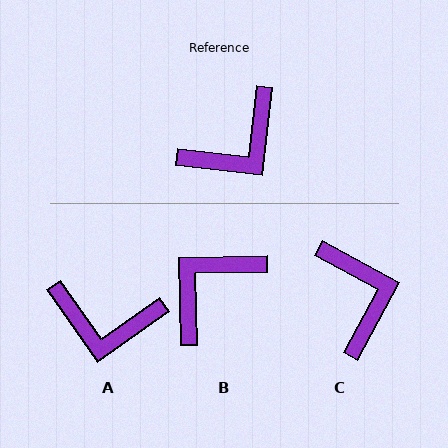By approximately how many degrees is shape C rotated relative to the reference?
Approximately 68 degrees counter-clockwise.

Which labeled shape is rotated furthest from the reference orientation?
B, about 172 degrees away.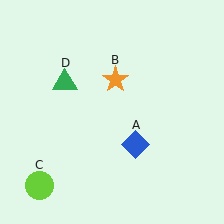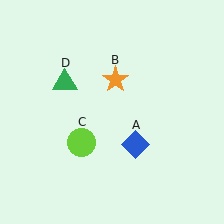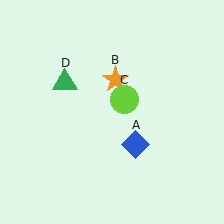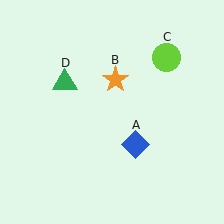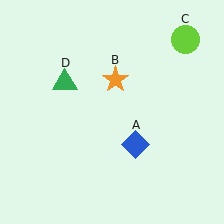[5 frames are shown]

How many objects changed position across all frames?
1 object changed position: lime circle (object C).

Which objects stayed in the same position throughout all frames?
Blue diamond (object A) and orange star (object B) and green triangle (object D) remained stationary.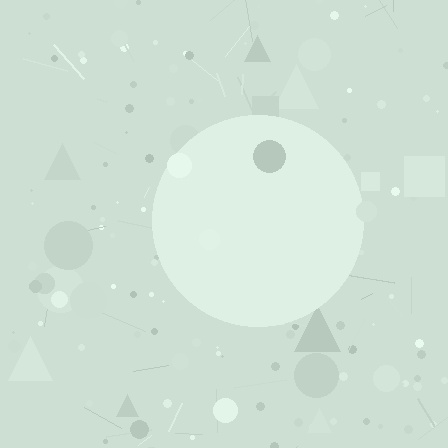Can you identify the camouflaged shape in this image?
The camouflaged shape is a circle.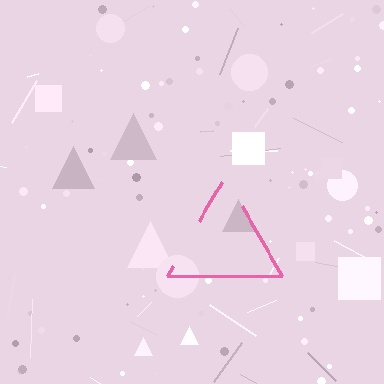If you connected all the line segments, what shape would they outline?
They would outline a triangle.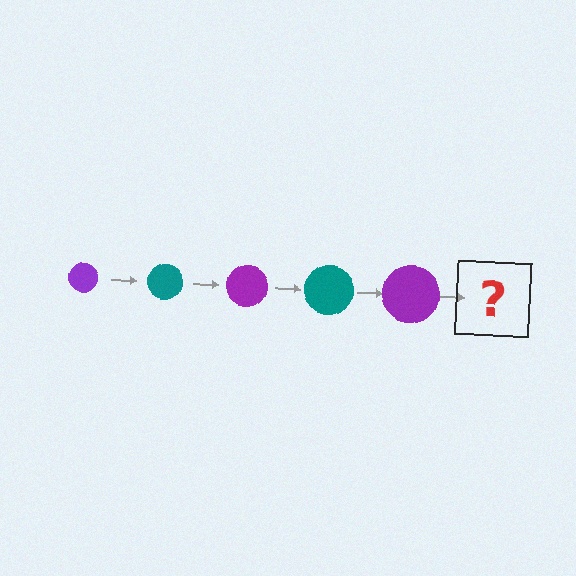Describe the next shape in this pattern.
It should be a teal circle, larger than the previous one.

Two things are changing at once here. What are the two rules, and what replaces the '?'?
The two rules are that the circle grows larger each step and the color cycles through purple and teal. The '?' should be a teal circle, larger than the previous one.